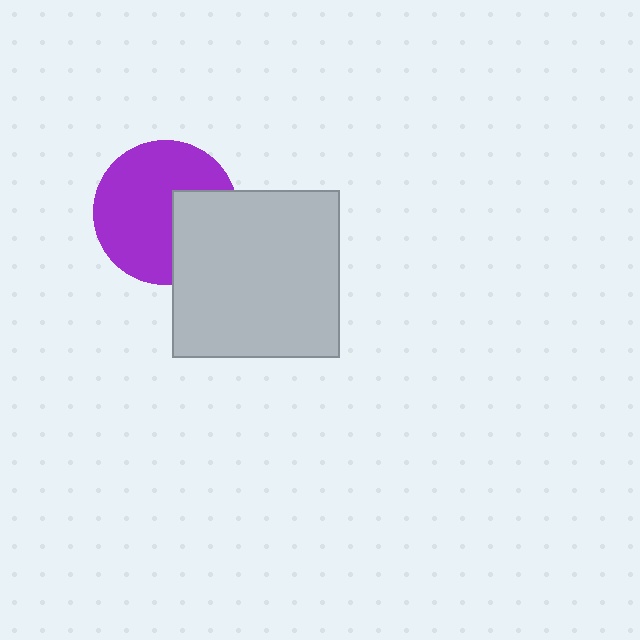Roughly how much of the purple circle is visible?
Most of it is visible (roughly 69%).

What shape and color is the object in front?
The object in front is a light gray square.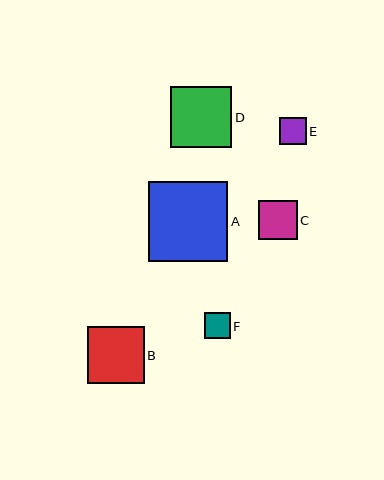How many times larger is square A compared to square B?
Square A is approximately 1.4 times the size of square B.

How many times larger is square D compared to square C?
Square D is approximately 1.6 times the size of square C.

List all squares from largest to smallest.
From largest to smallest: A, D, B, C, E, F.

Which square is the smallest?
Square F is the smallest with a size of approximately 25 pixels.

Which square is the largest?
Square A is the largest with a size of approximately 80 pixels.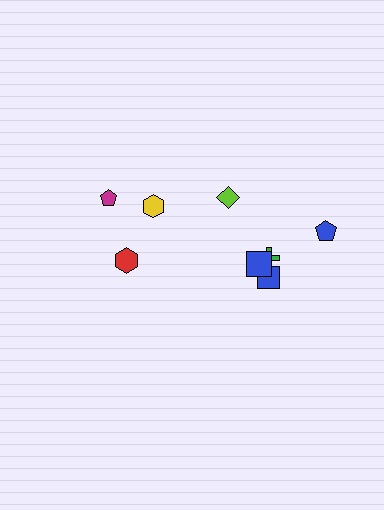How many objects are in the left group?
There are 3 objects.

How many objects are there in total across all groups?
There are 8 objects.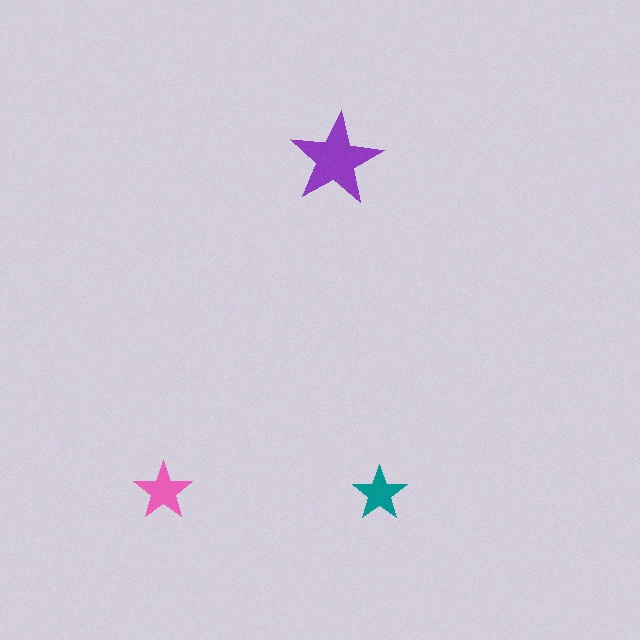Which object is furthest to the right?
The teal star is rightmost.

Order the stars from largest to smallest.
the purple one, the pink one, the teal one.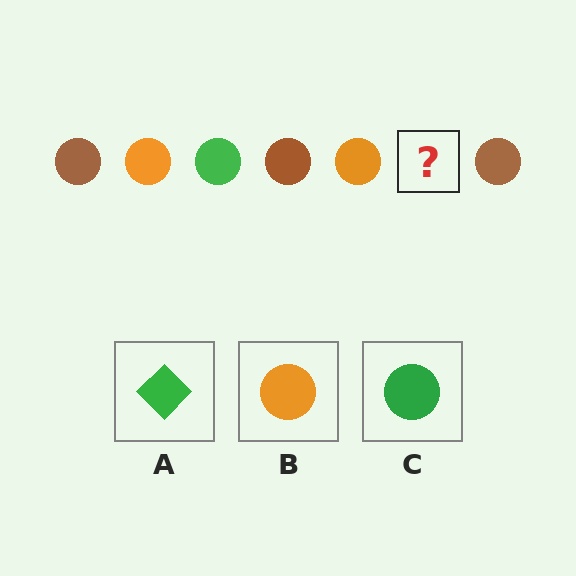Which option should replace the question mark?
Option C.